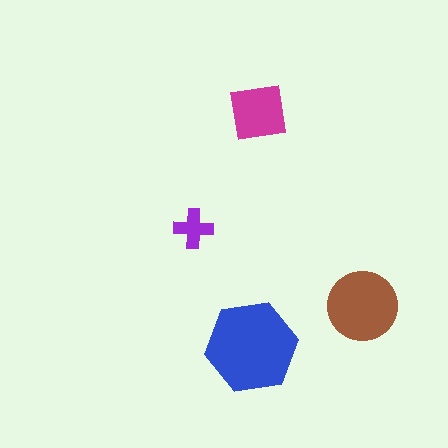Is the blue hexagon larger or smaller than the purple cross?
Larger.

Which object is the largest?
The blue hexagon.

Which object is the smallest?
The purple cross.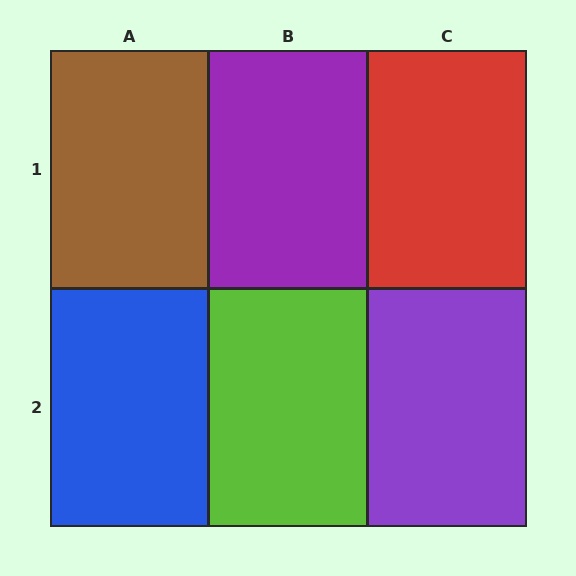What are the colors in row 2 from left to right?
Blue, lime, purple.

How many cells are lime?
1 cell is lime.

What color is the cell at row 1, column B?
Purple.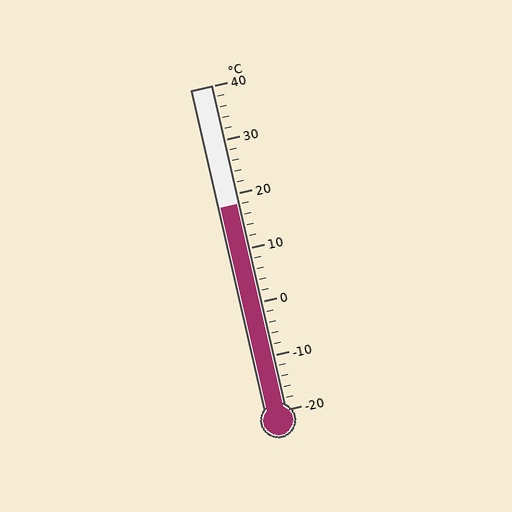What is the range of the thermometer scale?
The thermometer scale ranges from -20°C to 40°C.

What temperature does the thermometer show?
The thermometer shows approximately 18°C.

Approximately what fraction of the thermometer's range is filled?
The thermometer is filled to approximately 65% of its range.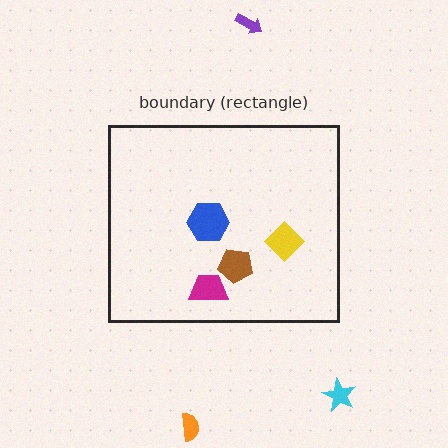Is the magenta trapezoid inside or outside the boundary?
Inside.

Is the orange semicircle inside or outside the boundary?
Outside.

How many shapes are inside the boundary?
4 inside, 3 outside.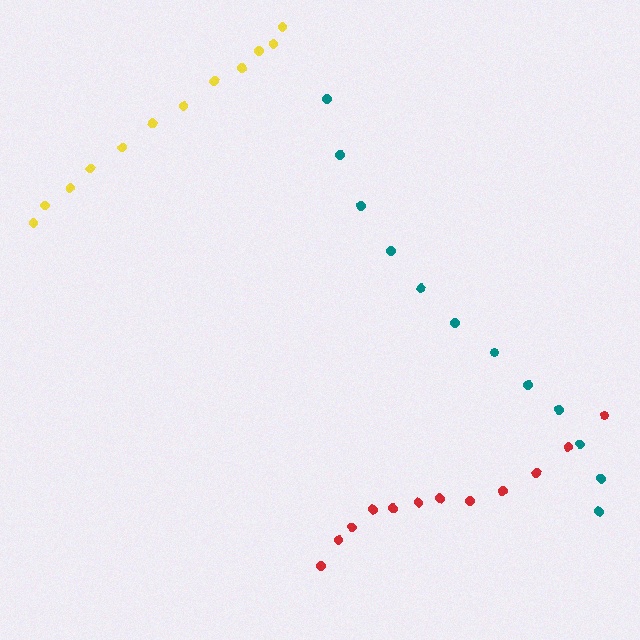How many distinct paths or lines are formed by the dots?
There are 3 distinct paths.